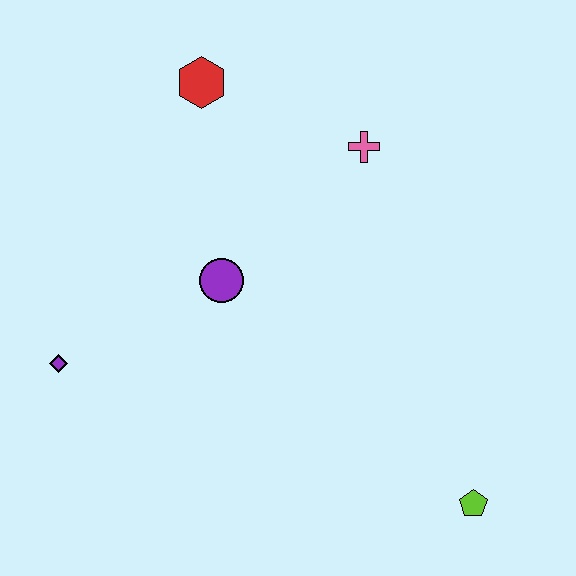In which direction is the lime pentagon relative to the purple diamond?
The lime pentagon is to the right of the purple diamond.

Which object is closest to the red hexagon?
The pink cross is closest to the red hexagon.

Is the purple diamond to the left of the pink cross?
Yes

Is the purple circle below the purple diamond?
No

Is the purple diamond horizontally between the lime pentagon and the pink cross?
No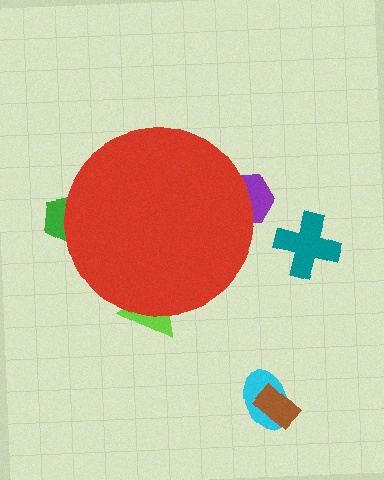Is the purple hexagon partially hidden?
Yes, the purple hexagon is partially hidden behind the red circle.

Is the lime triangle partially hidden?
Yes, the lime triangle is partially hidden behind the red circle.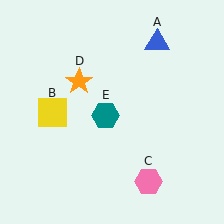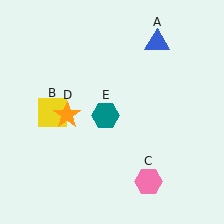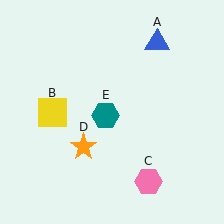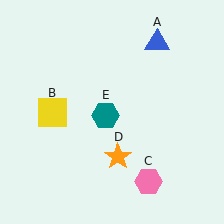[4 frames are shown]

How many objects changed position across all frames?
1 object changed position: orange star (object D).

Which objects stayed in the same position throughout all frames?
Blue triangle (object A) and yellow square (object B) and pink hexagon (object C) and teal hexagon (object E) remained stationary.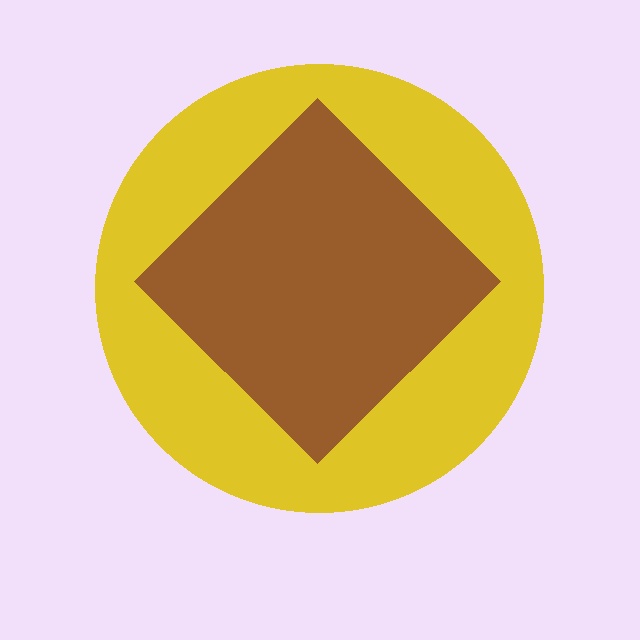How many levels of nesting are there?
2.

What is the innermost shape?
The brown diamond.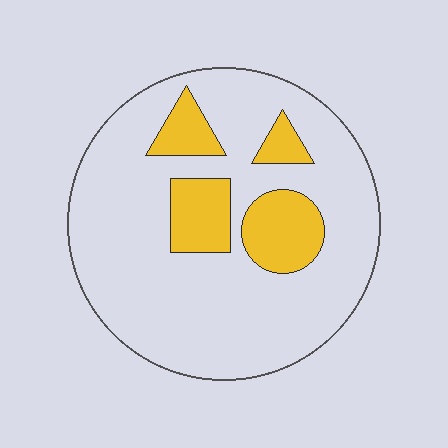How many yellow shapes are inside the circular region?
4.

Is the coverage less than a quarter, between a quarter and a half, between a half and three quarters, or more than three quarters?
Less than a quarter.